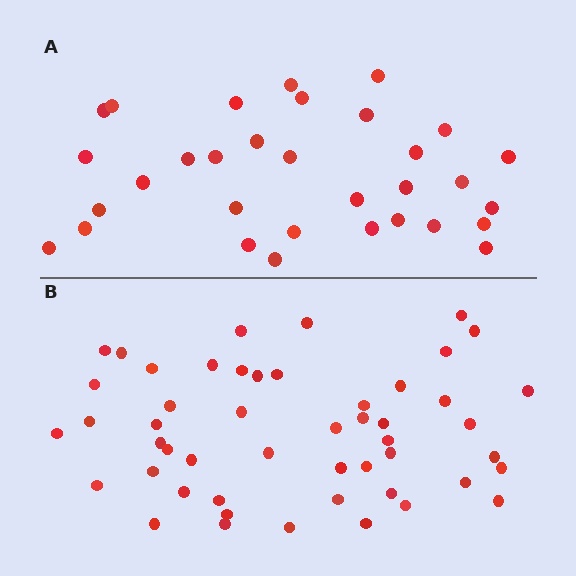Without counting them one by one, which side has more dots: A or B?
Region B (the bottom region) has more dots.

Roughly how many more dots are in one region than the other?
Region B has approximately 20 more dots than region A.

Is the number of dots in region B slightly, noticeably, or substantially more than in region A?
Region B has substantially more. The ratio is roughly 1.6 to 1.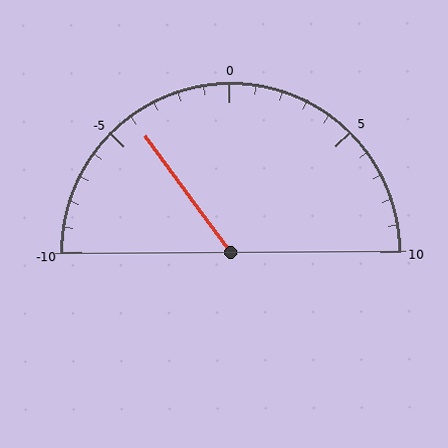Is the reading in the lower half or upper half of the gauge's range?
The reading is in the lower half of the range (-10 to 10).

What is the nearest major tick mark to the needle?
The nearest major tick mark is -5.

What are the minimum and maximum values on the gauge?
The gauge ranges from -10 to 10.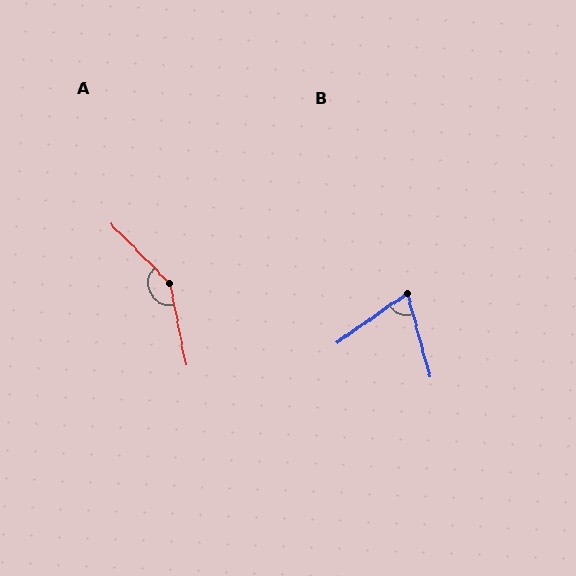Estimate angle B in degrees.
Approximately 71 degrees.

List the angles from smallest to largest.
B (71°), A (146°).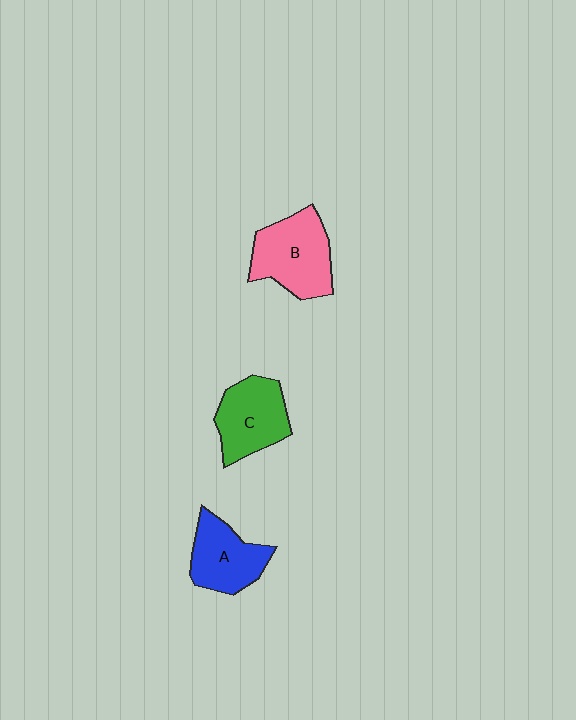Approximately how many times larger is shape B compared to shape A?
Approximately 1.2 times.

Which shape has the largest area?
Shape B (pink).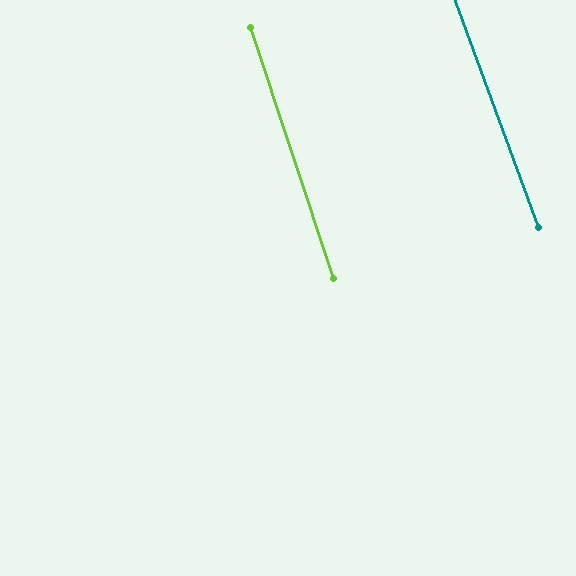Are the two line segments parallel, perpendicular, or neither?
Parallel — their directions differ by only 1.8°.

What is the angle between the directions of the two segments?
Approximately 2 degrees.